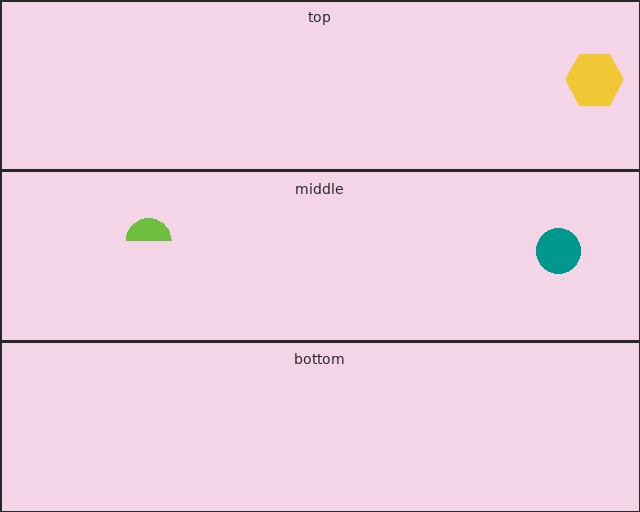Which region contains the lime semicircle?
The middle region.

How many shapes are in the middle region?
2.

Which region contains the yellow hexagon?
The top region.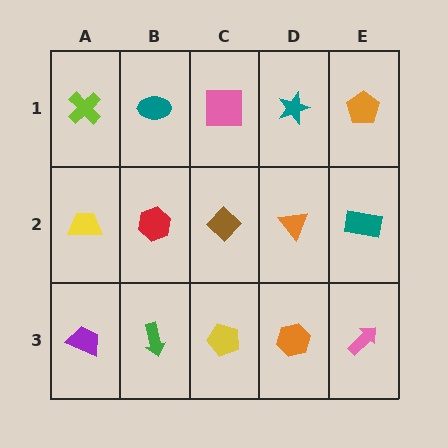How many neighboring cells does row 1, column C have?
3.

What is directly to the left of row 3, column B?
A purple trapezoid.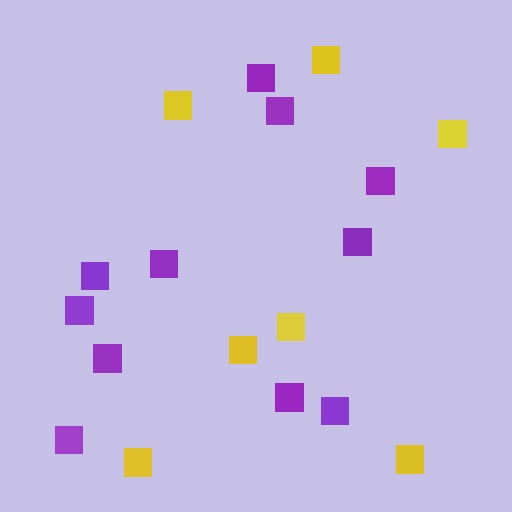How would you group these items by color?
There are 2 groups: one group of purple squares (11) and one group of yellow squares (7).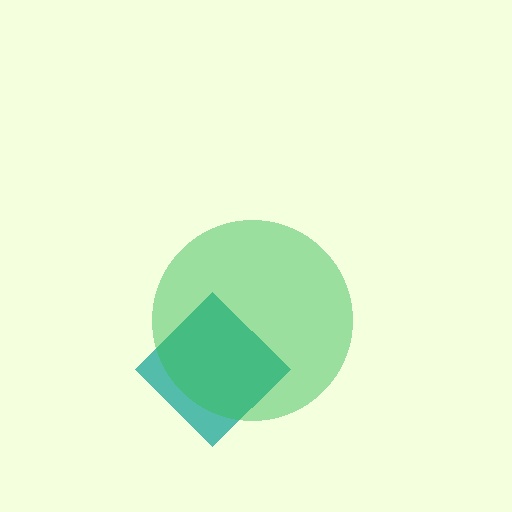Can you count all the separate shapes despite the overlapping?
Yes, there are 2 separate shapes.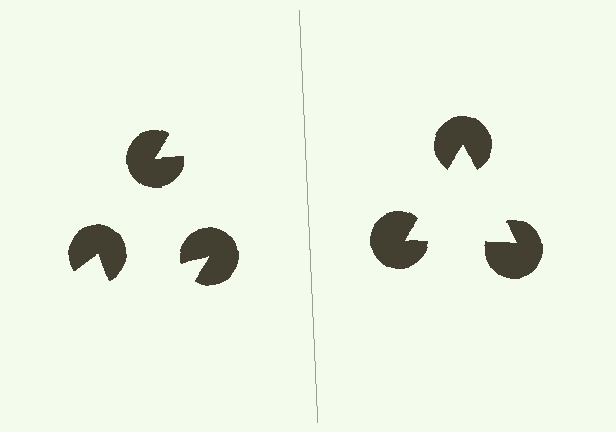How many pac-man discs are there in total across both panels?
6 — 3 on each side.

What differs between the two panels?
The pac-man discs are positioned identically on both sides; only the wedge orientations differ. On the right they align to a triangle; on the left they are misaligned.